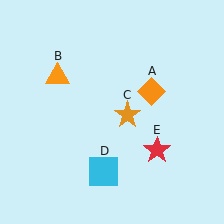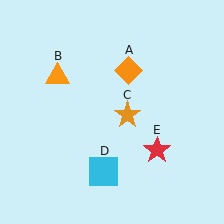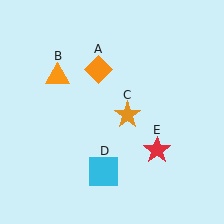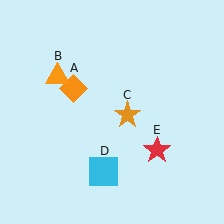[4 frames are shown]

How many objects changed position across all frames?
1 object changed position: orange diamond (object A).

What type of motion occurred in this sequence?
The orange diamond (object A) rotated counterclockwise around the center of the scene.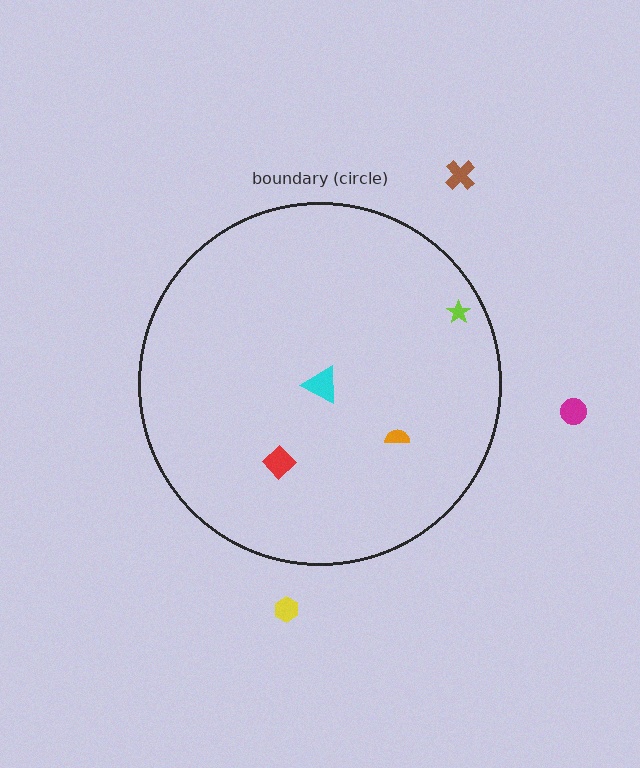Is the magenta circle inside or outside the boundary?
Outside.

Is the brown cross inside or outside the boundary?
Outside.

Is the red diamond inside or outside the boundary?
Inside.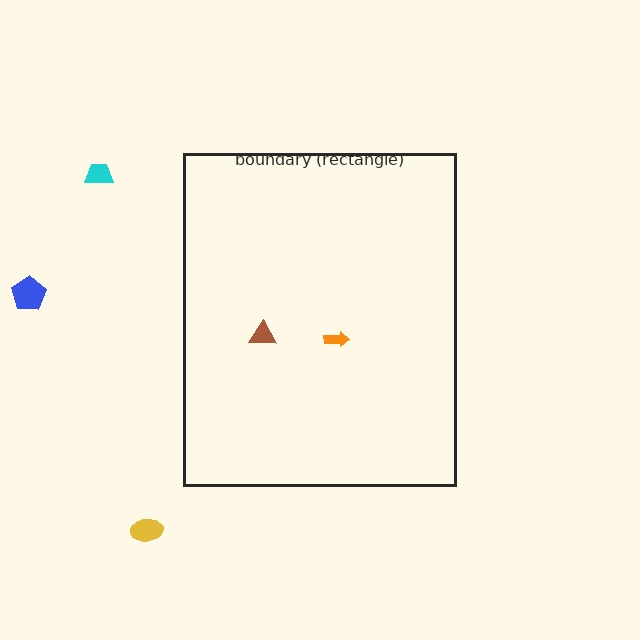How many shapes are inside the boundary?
2 inside, 3 outside.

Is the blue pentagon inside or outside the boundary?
Outside.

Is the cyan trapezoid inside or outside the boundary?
Outside.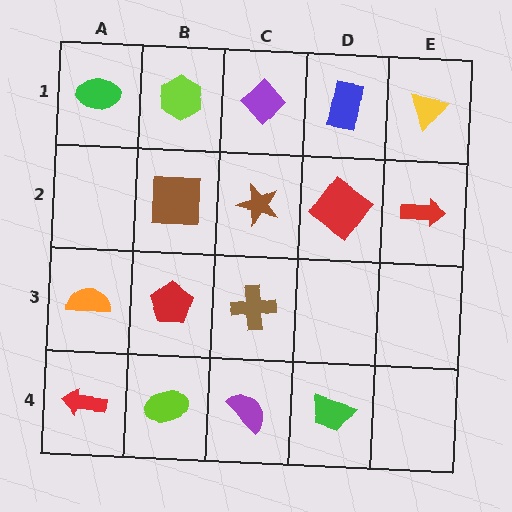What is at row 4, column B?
A lime ellipse.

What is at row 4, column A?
A red arrow.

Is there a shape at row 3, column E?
No, that cell is empty.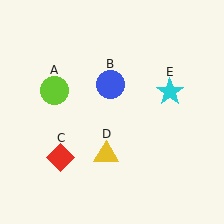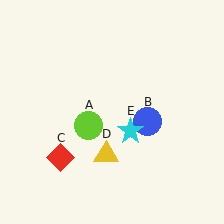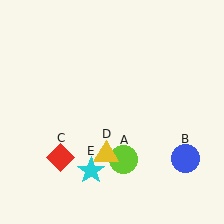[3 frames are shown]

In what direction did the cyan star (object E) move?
The cyan star (object E) moved down and to the left.